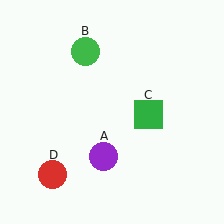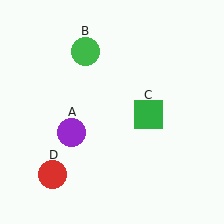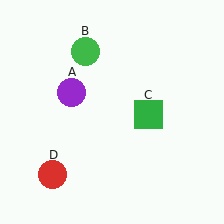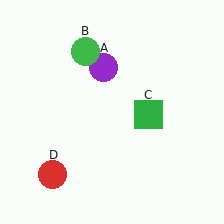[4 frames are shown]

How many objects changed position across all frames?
1 object changed position: purple circle (object A).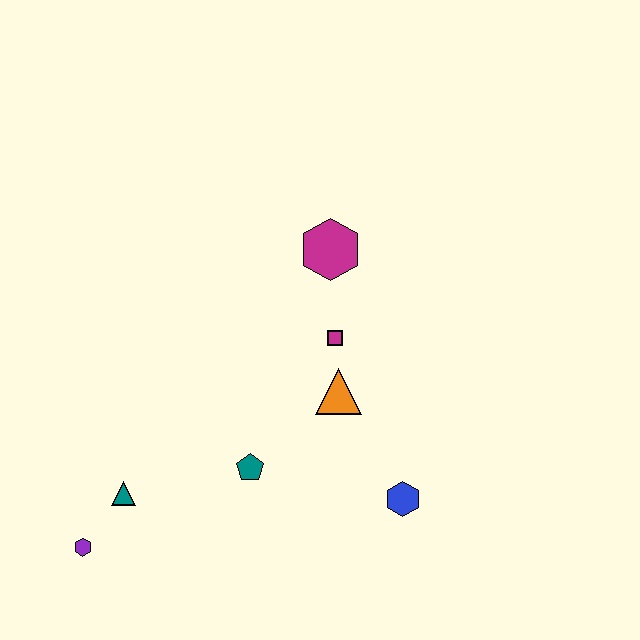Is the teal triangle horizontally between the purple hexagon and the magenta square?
Yes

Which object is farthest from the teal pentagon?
The magenta hexagon is farthest from the teal pentagon.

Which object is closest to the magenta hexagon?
The magenta square is closest to the magenta hexagon.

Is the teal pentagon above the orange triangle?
No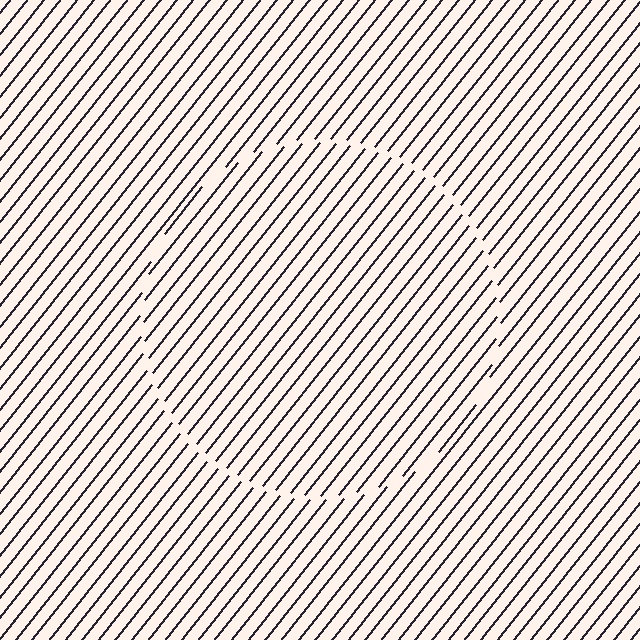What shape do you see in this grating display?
An illusory circle. The interior of the shape contains the same grating, shifted by half a period — the contour is defined by the phase discontinuity where line-ends from the inner and outer gratings abut.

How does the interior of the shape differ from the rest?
The interior of the shape contains the same grating, shifted by half a period — the contour is defined by the phase discontinuity where line-ends from the inner and outer gratings abut.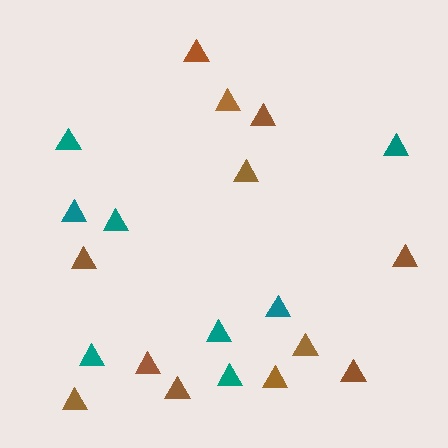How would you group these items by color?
There are 2 groups: one group of brown triangles (12) and one group of teal triangles (8).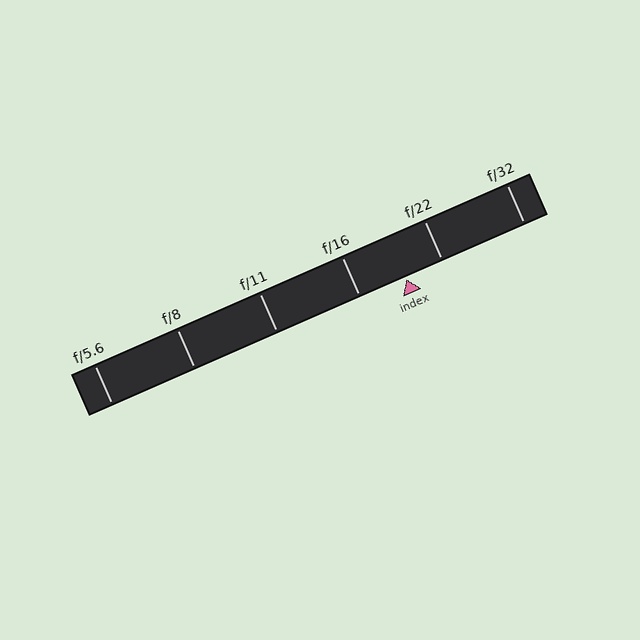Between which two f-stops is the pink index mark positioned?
The index mark is between f/16 and f/22.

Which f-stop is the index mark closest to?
The index mark is closest to f/22.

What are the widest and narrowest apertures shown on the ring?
The widest aperture shown is f/5.6 and the narrowest is f/32.